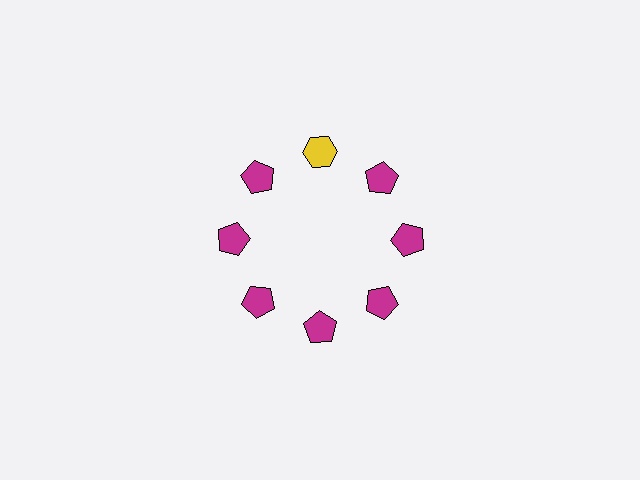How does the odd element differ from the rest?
It differs in both color (yellow instead of magenta) and shape (hexagon instead of pentagon).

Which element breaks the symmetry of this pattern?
The yellow hexagon at roughly the 12 o'clock position breaks the symmetry. All other shapes are magenta pentagons.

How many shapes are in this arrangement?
There are 8 shapes arranged in a ring pattern.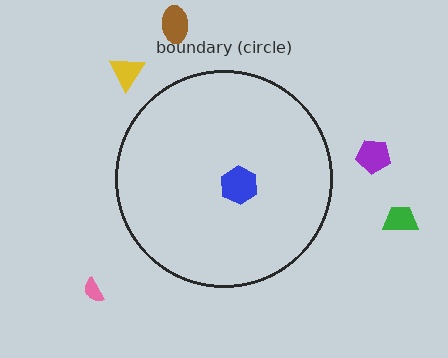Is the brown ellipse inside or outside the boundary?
Outside.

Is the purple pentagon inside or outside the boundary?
Outside.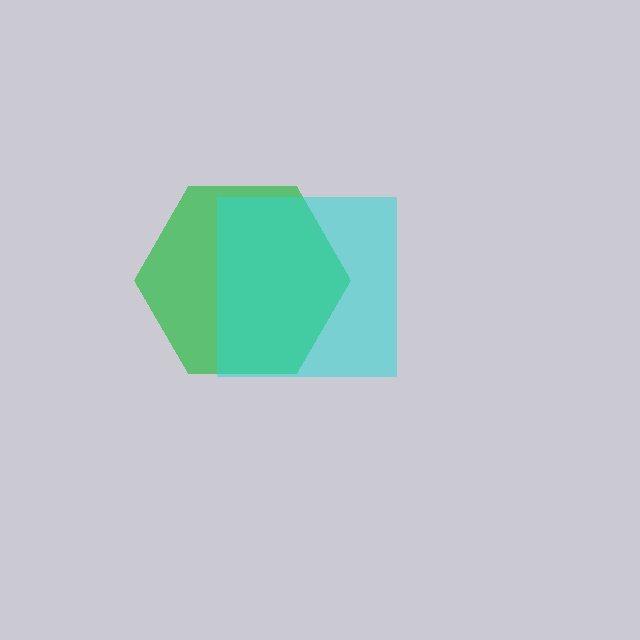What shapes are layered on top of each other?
The layered shapes are: a green hexagon, a cyan square.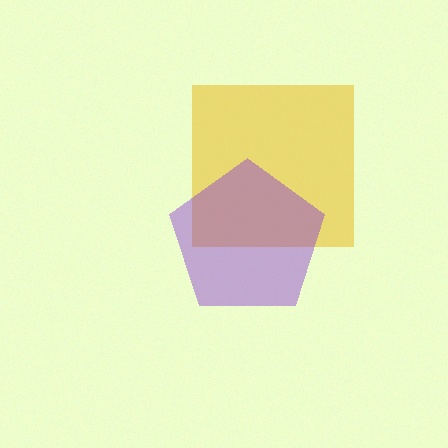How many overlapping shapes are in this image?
There are 2 overlapping shapes in the image.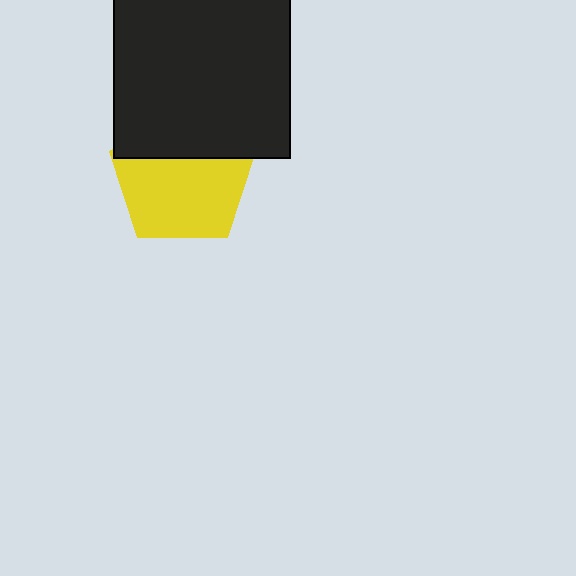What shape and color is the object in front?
The object in front is a black square.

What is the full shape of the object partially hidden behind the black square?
The partially hidden object is a yellow pentagon.